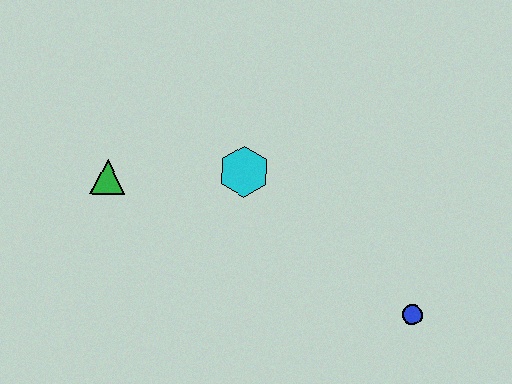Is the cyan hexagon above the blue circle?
Yes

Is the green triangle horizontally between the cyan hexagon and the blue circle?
No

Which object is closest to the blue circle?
The cyan hexagon is closest to the blue circle.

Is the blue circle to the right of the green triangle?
Yes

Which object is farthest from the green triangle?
The blue circle is farthest from the green triangle.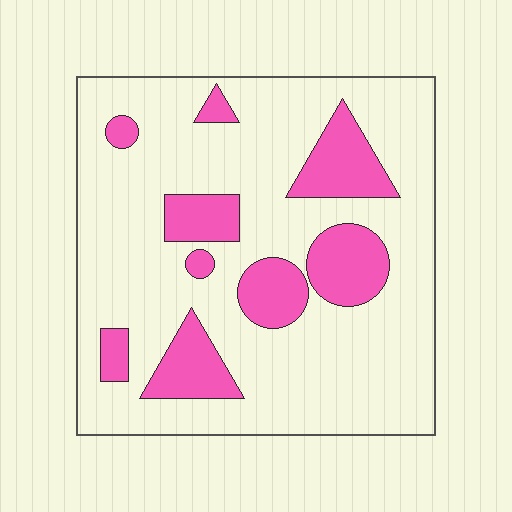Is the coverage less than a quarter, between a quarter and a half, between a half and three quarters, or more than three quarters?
Less than a quarter.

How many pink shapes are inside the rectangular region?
9.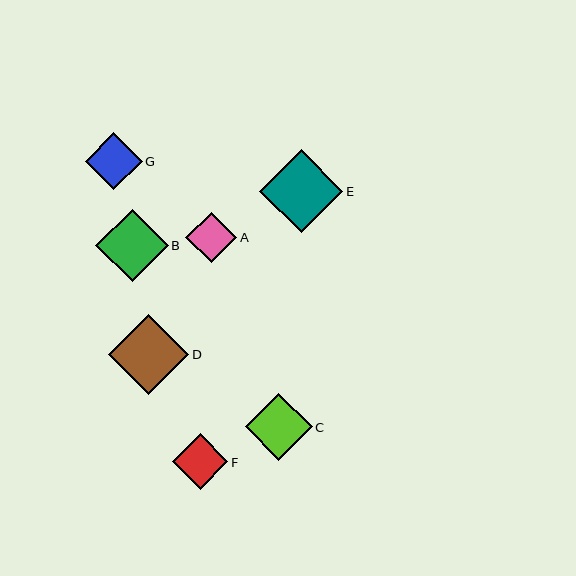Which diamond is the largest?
Diamond E is the largest with a size of approximately 83 pixels.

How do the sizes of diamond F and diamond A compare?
Diamond F and diamond A are approximately the same size.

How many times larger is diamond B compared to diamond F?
Diamond B is approximately 1.3 times the size of diamond F.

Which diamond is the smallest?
Diamond A is the smallest with a size of approximately 51 pixels.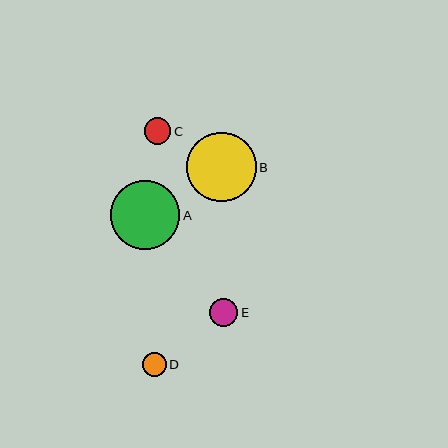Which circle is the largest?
Circle B is the largest with a size of approximately 69 pixels.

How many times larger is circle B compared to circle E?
Circle B is approximately 2.5 times the size of circle E.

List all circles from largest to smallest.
From largest to smallest: B, A, E, C, D.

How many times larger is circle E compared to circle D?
Circle E is approximately 1.2 times the size of circle D.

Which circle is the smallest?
Circle D is the smallest with a size of approximately 24 pixels.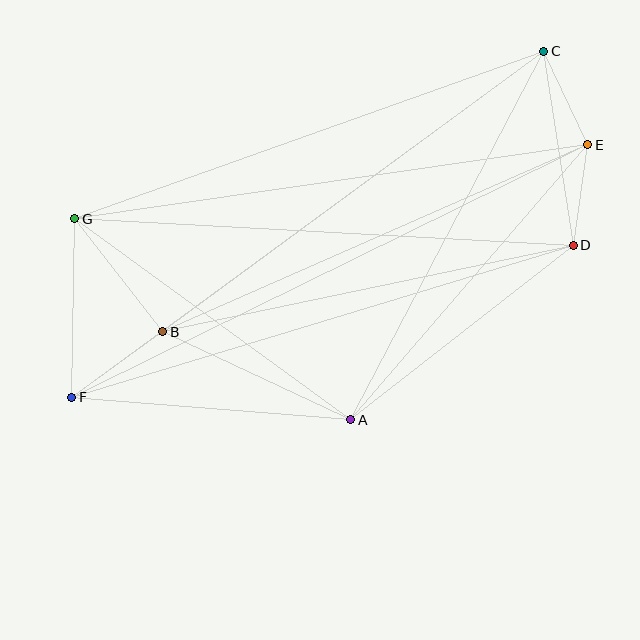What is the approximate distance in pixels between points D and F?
The distance between D and F is approximately 524 pixels.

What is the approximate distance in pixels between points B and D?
The distance between B and D is approximately 419 pixels.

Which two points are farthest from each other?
Points C and F are farthest from each other.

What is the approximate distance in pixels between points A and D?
The distance between A and D is approximately 283 pixels.